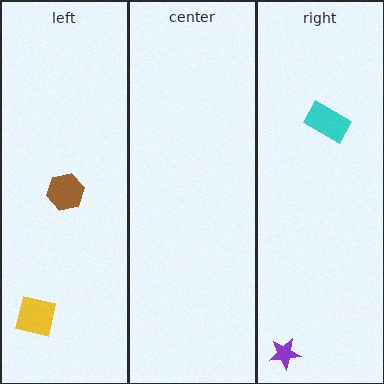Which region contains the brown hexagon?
The left region.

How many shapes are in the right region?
2.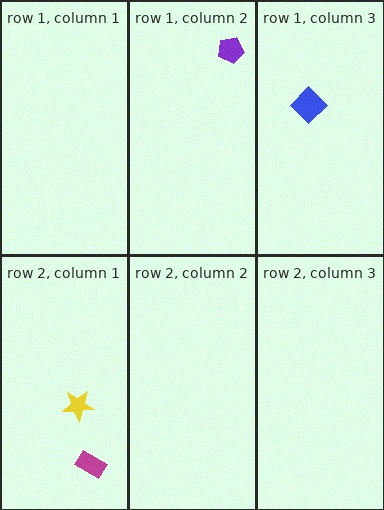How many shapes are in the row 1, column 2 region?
1.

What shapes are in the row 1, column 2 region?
The purple pentagon.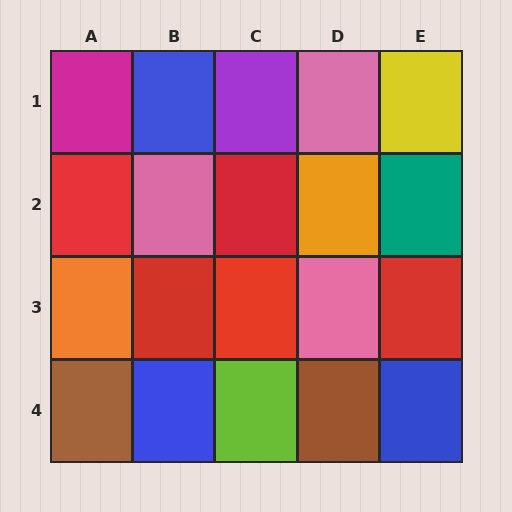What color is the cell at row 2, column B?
Pink.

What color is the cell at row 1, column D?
Pink.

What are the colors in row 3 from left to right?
Orange, red, red, pink, red.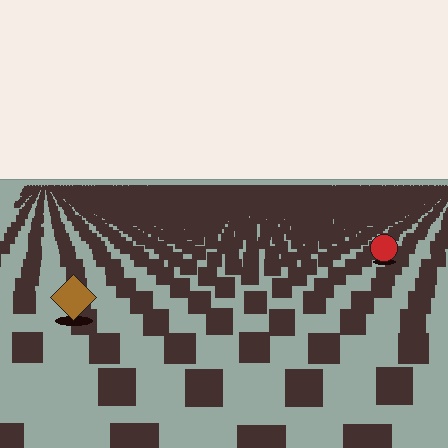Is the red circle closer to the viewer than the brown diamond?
No. The brown diamond is closer — you can tell from the texture gradient: the ground texture is coarser near it.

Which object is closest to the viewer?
The brown diamond is closest. The texture marks near it are larger and more spread out.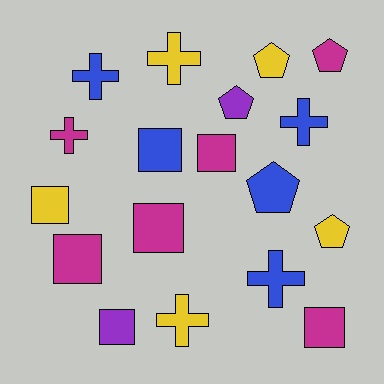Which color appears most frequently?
Magenta, with 6 objects.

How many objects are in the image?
There are 18 objects.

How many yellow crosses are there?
There are 2 yellow crosses.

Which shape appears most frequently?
Square, with 7 objects.